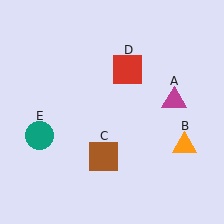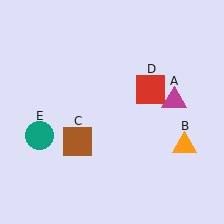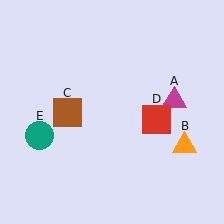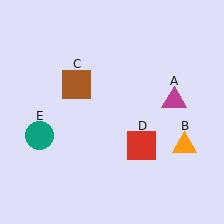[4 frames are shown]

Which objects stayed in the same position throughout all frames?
Magenta triangle (object A) and orange triangle (object B) and teal circle (object E) remained stationary.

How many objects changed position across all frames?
2 objects changed position: brown square (object C), red square (object D).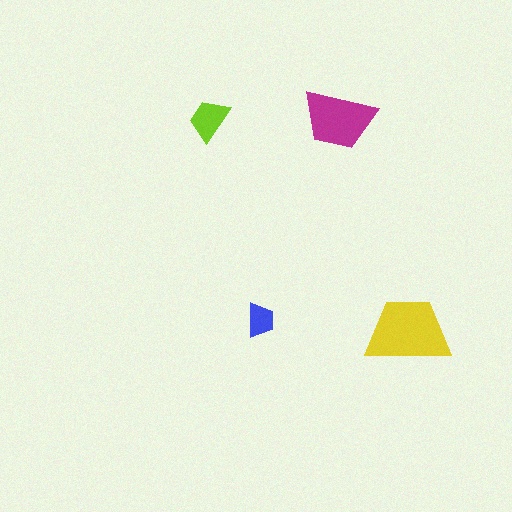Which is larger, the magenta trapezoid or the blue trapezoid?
The magenta one.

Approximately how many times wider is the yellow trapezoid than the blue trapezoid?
About 2.5 times wider.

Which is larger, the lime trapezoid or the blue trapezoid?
The lime one.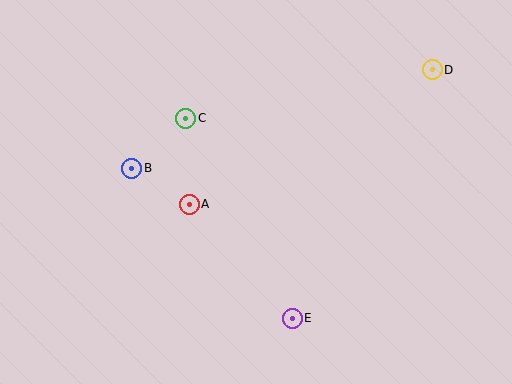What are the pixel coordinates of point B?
Point B is at (132, 168).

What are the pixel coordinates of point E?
Point E is at (292, 318).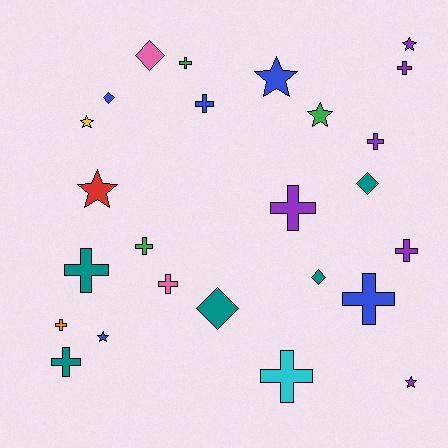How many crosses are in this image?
There are 13 crosses.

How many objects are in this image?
There are 25 objects.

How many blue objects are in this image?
There are 5 blue objects.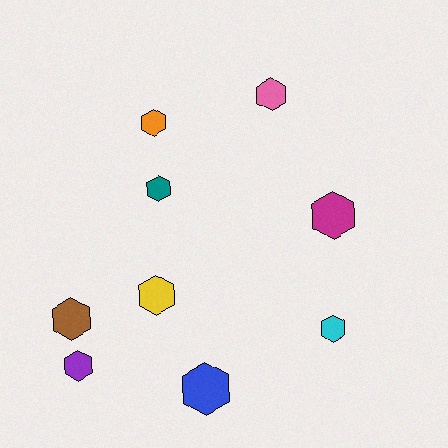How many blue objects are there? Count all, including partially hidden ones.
There is 1 blue object.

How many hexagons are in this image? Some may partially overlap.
There are 9 hexagons.